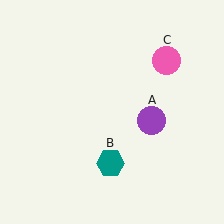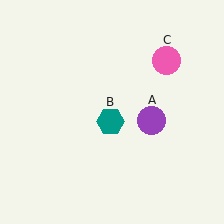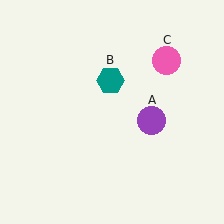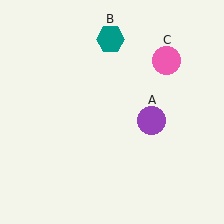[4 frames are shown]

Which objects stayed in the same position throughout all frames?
Purple circle (object A) and pink circle (object C) remained stationary.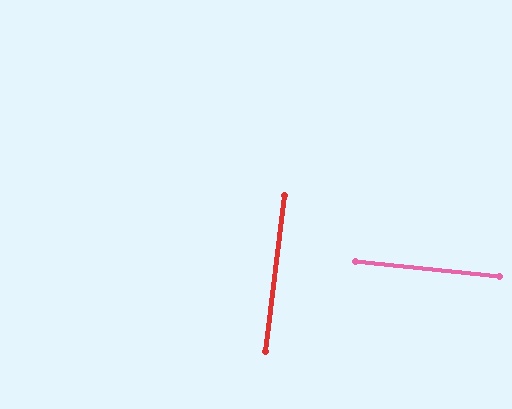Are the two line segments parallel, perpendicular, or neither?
Perpendicular — they meet at approximately 89°.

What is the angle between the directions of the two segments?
Approximately 89 degrees.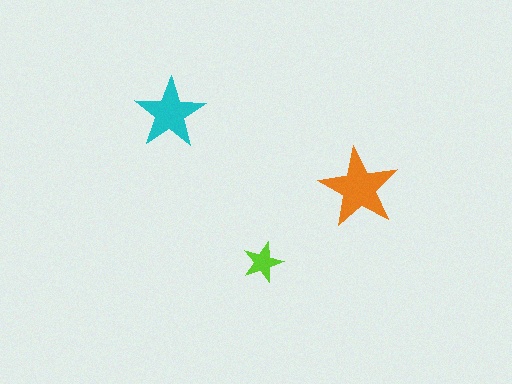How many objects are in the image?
There are 3 objects in the image.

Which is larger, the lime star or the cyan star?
The cyan one.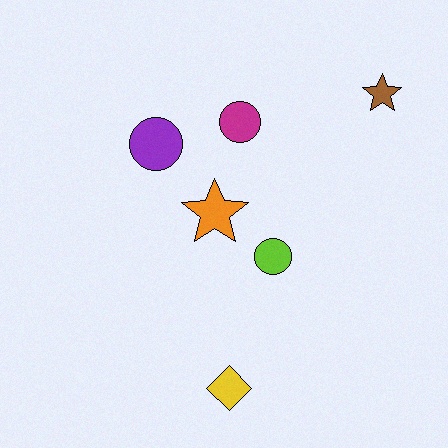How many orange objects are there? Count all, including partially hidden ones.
There is 1 orange object.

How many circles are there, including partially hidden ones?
There are 3 circles.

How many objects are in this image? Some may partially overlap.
There are 6 objects.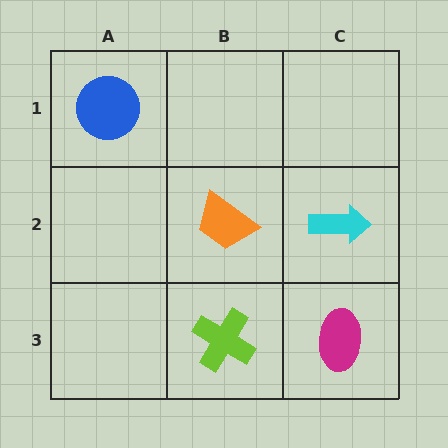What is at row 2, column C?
A cyan arrow.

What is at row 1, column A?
A blue circle.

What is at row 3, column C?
A magenta ellipse.